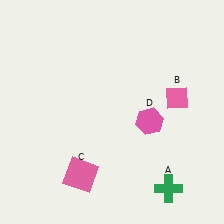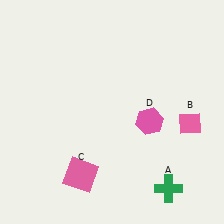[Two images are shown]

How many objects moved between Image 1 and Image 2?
1 object moved between the two images.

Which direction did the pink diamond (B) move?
The pink diamond (B) moved down.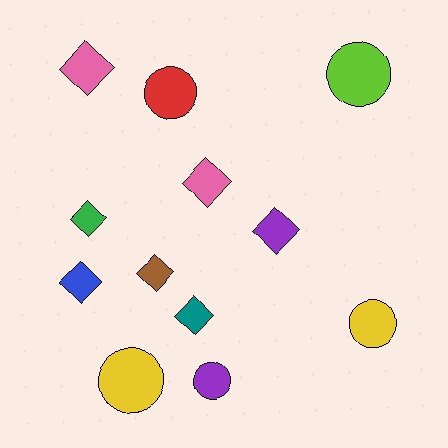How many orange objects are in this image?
There are no orange objects.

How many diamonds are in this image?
There are 7 diamonds.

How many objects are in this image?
There are 12 objects.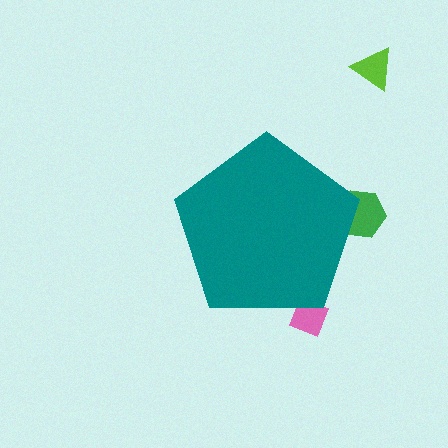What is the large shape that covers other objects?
A teal pentagon.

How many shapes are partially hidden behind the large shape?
2 shapes are partially hidden.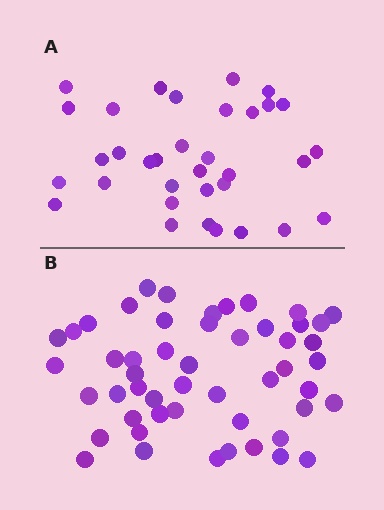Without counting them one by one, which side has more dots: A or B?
Region B (the bottom region) has more dots.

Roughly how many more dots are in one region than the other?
Region B has approximately 15 more dots than region A.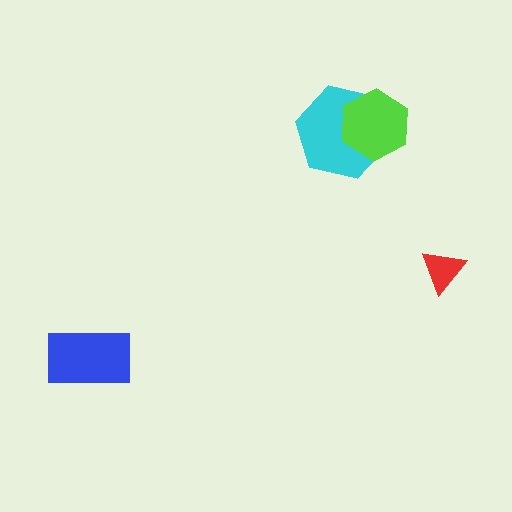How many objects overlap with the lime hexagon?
1 object overlaps with the lime hexagon.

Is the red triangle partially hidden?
No, no other shape covers it.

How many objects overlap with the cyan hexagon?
1 object overlaps with the cyan hexagon.